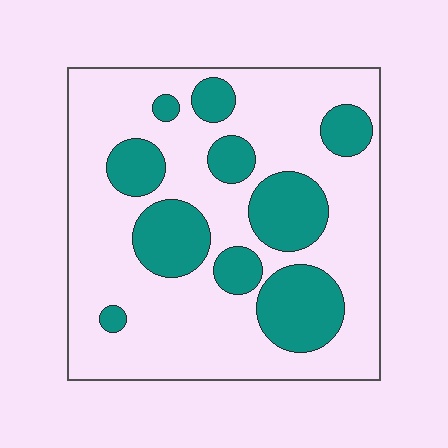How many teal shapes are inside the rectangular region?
10.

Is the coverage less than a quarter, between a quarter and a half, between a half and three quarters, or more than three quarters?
Between a quarter and a half.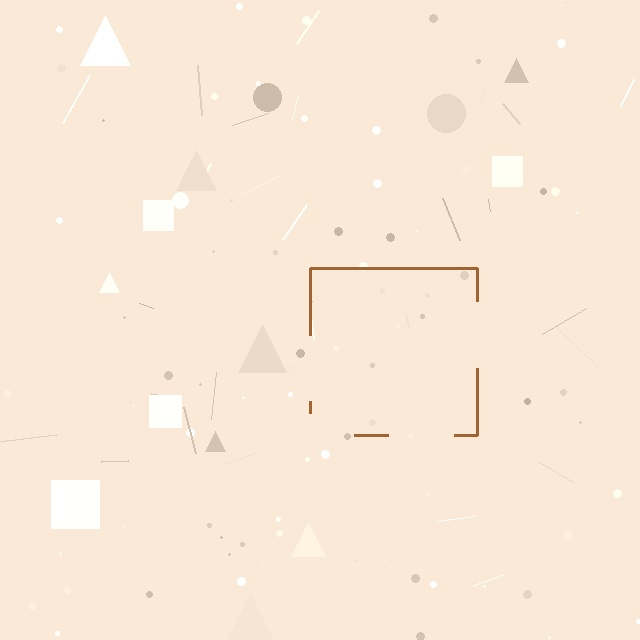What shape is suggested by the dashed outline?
The dashed outline suggests a square.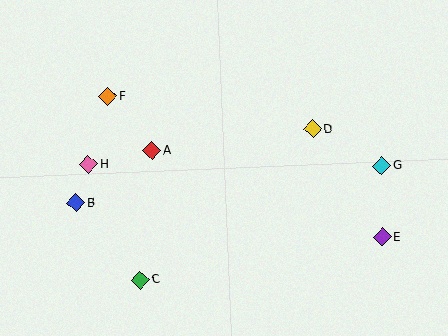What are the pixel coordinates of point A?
Point A is at (152, 151).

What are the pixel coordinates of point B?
Point B is at (76, 203).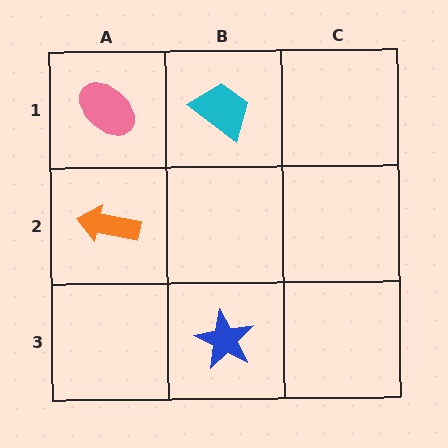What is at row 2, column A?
An orange arrow.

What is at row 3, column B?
A blue star.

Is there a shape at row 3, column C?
No, that cell is empty.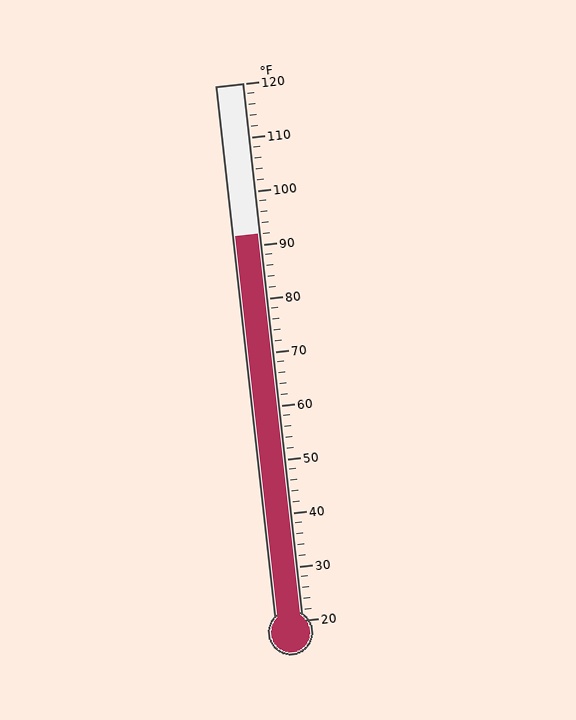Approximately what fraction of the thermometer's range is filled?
The thermometer is filled to approximately 70% of its range.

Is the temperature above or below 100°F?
The temperature is below 100°F.